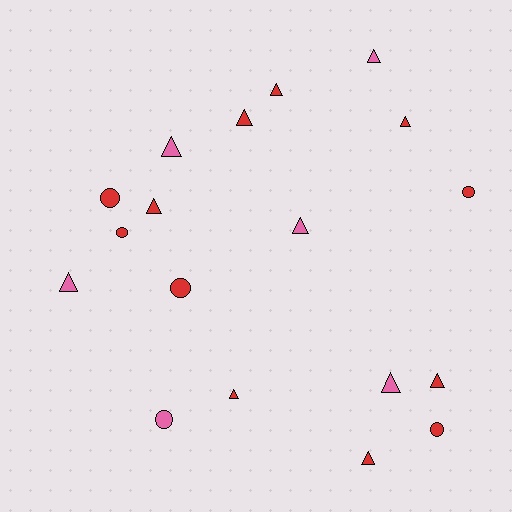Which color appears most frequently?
Red, with 12 objects.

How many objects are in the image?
There are 18 objects.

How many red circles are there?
There are 5 red circles.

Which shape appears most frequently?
Triangle, with 12 objects.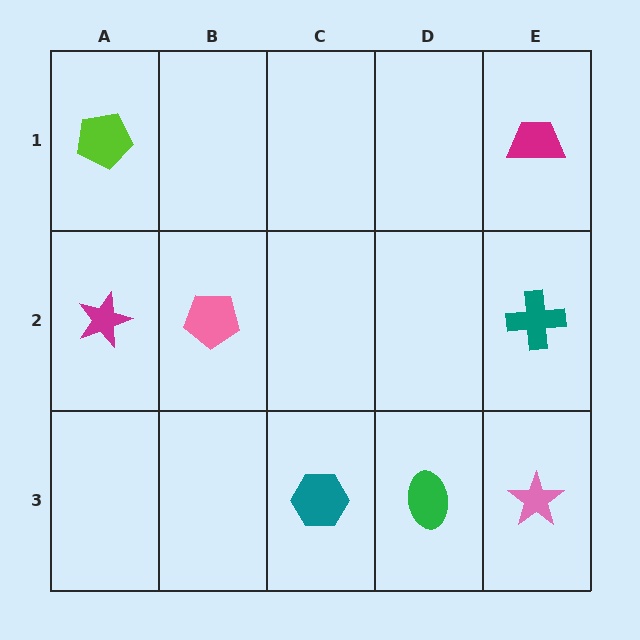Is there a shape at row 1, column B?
No, that cell is empty.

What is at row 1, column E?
A magenta trapezoid.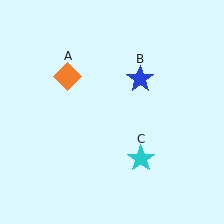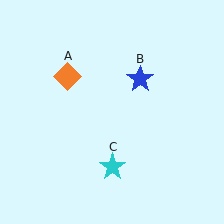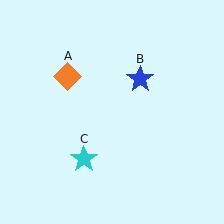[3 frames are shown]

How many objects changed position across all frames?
1 object changed position: cyan star (object C).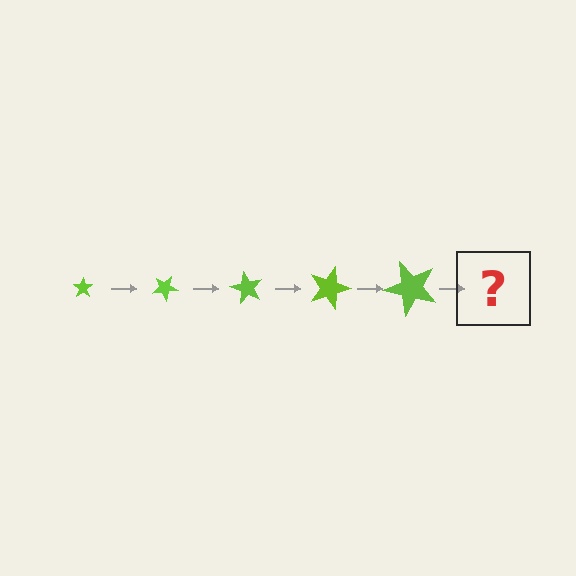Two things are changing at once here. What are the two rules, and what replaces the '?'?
The two rules are that the star grows larger each step and it rotates 30 degrees each step. The '?' should be a star, larger than the previous one and rotated 150 degrees from the start.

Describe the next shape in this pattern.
It should be a star, larger than the previous one and rotated 150 degrees from the start.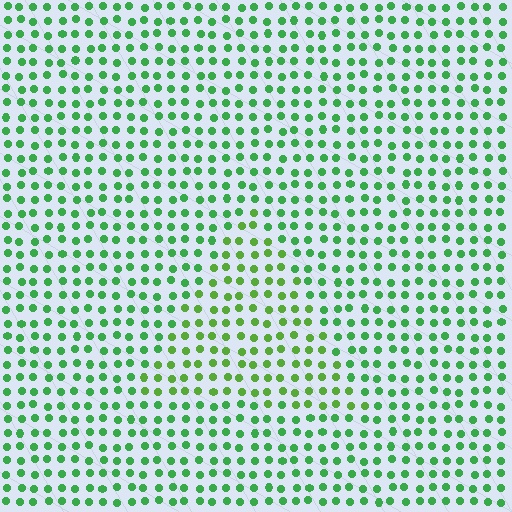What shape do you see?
I see a triangle.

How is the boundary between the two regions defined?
The boundary is defined purely by a slight shift in hue (about 26 degrees). Spacing, size, and orientation are identical on both sides.